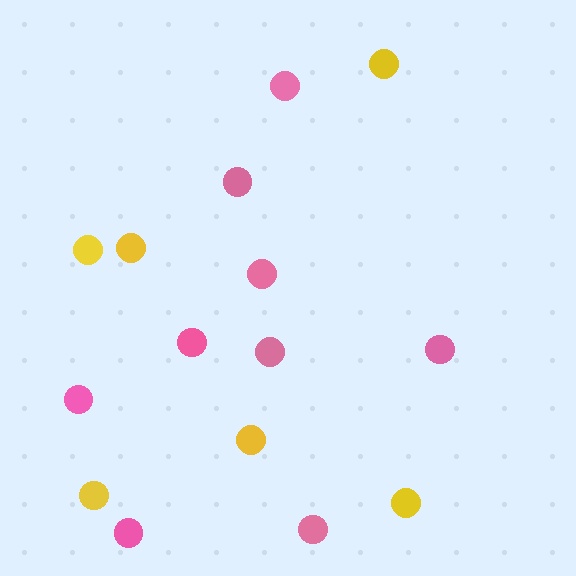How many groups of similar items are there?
There are 2 groups: one group of yellow circles (6) and one group of pink circles (9).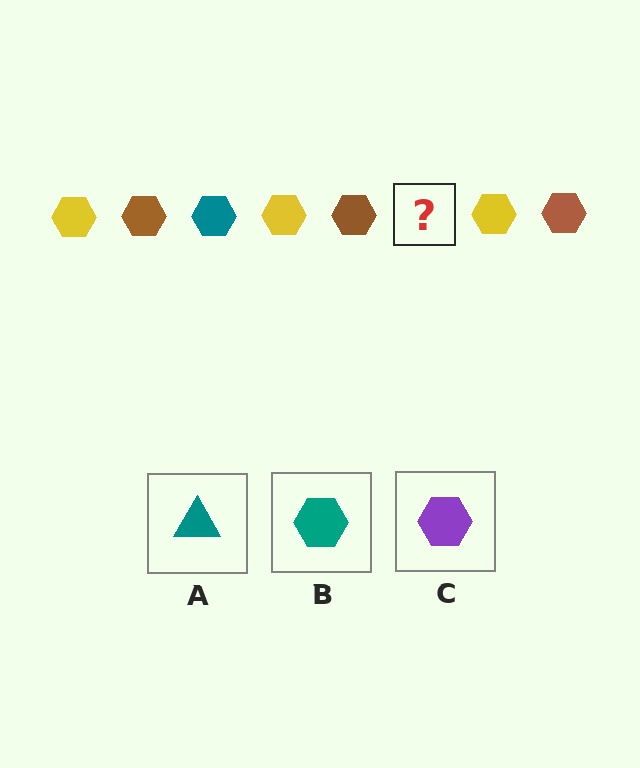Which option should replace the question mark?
Option B.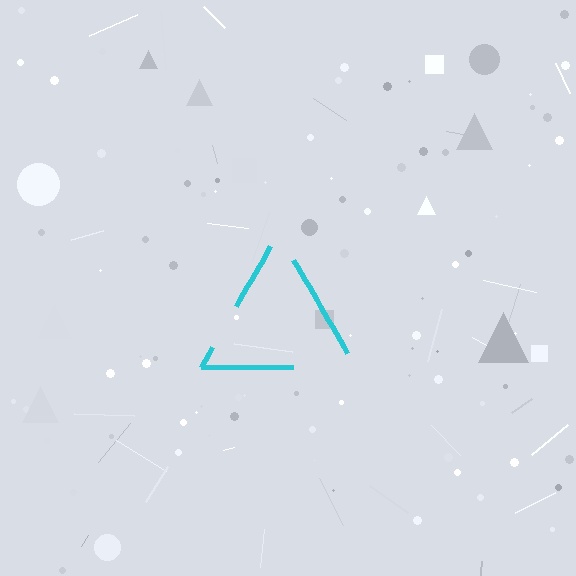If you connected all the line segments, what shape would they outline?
They would outline a triangle.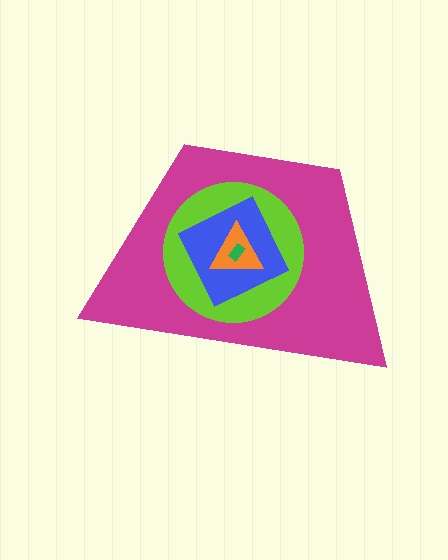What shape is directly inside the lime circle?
The blue square.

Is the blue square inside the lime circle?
Yes.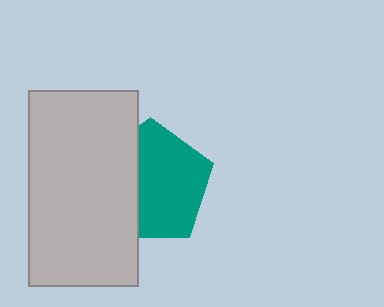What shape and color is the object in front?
The object in front is a light gray rectangle.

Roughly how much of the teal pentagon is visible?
About half of it is visible (roughly 62%).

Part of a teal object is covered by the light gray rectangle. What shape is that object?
It is a pentagon.